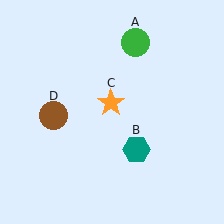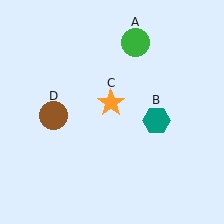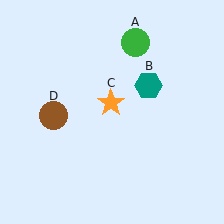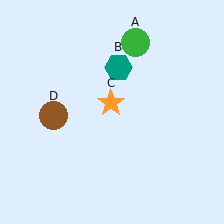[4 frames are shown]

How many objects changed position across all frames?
1 object changed position: teal hexagon (object B).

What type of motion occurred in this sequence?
The teal hexagon (object B) rotated counterclockwise around the center of the scene.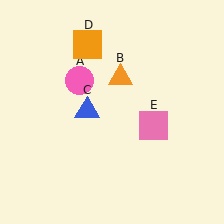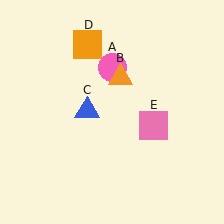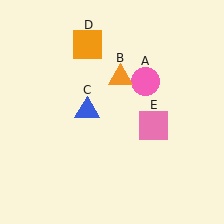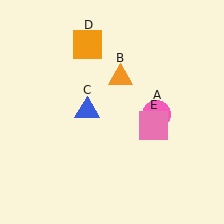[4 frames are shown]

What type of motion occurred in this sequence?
The pink circle (object A) rotated clockwise around the center of the scene.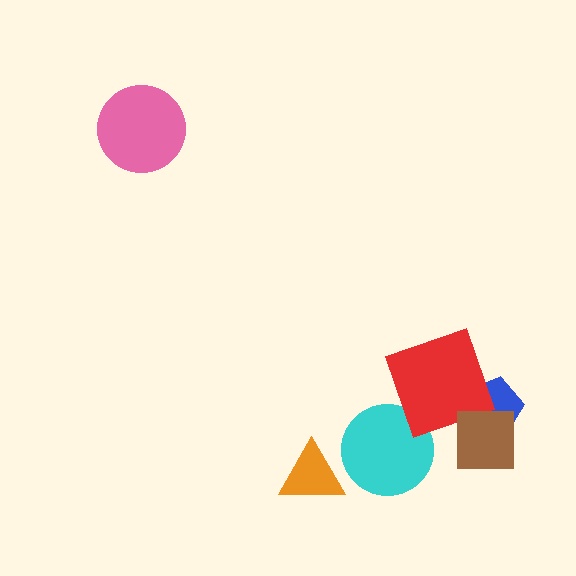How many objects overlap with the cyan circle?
0 objects overlap with the cyan circle.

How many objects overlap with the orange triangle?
0 objects overlap with the orange triangle.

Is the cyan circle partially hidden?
No, no other shape covers it.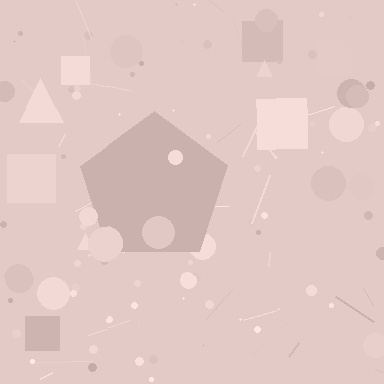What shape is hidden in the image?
A pentagon is hidden in the image.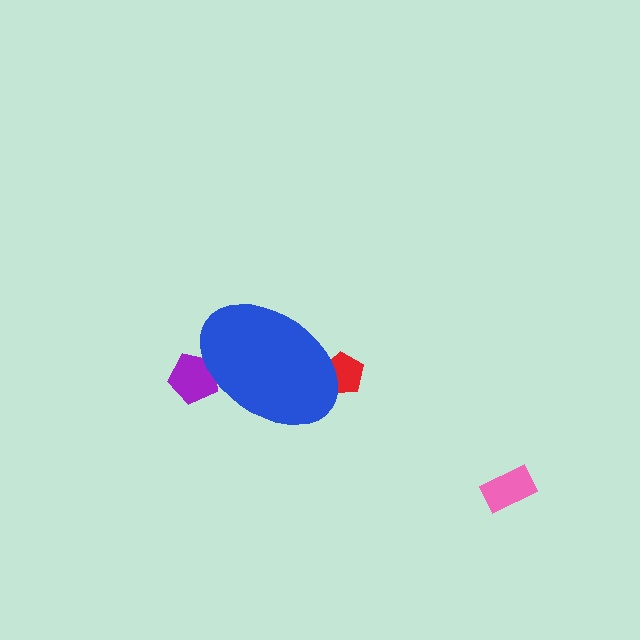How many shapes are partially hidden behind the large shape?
2 shapes are partially hidden.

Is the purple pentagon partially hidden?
Yes, the purple pentagon is partially hidden behind the blue ellipse.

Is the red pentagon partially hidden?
Yes, the red pentagon is partially hidden behind the blue ellipse.